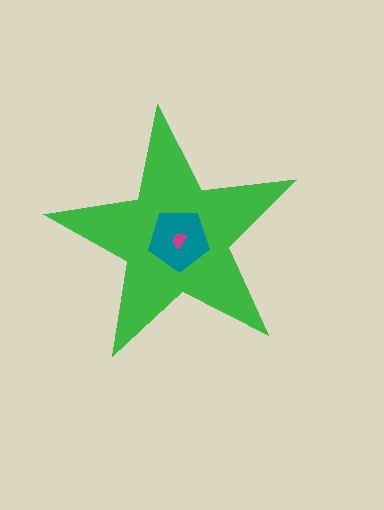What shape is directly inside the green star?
The teal pentagon.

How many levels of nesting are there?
3.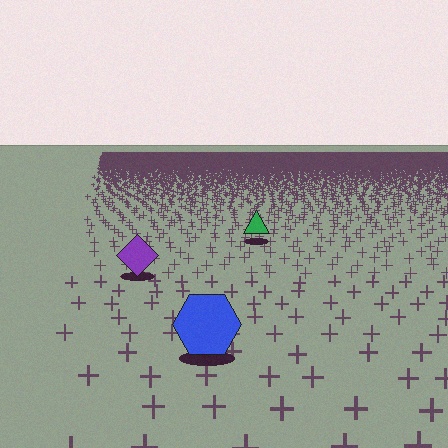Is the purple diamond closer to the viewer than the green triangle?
Yes. The purple diamond is closer — you can tell from the texture gradient: the ground texture is coarser near it.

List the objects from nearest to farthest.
From nearest to farthest: the blue hexagon, the purple diamond, the green triangle.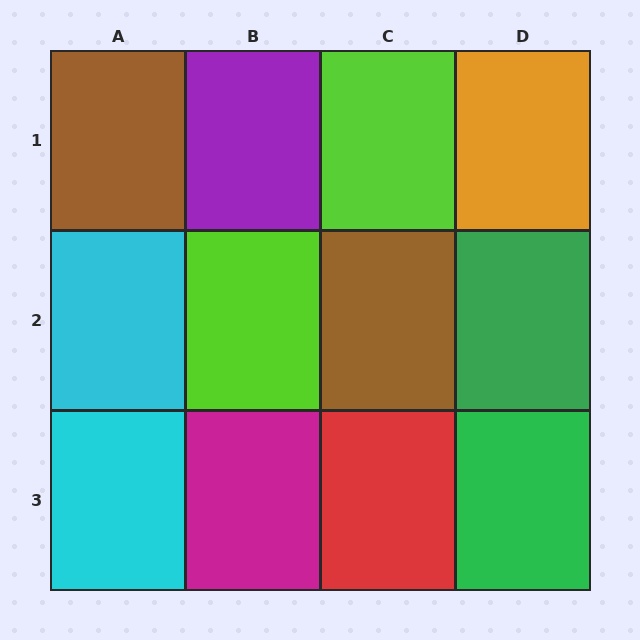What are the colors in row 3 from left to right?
Cyan, magenta, red, green.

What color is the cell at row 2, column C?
Brown.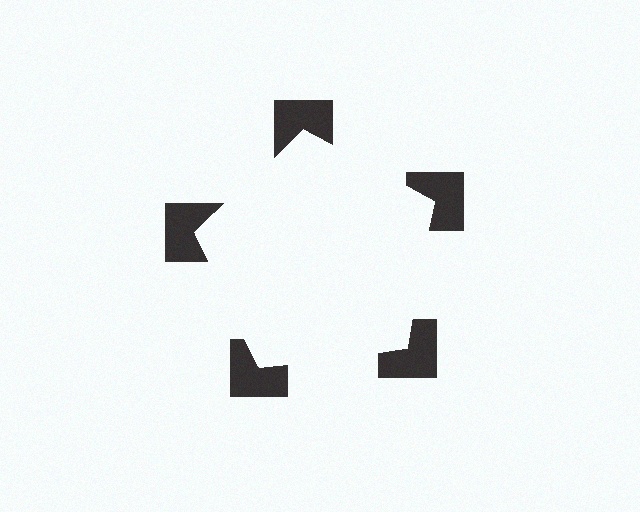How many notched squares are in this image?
There are 5 — one at each vertex of the illusory pentagon.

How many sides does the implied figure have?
5 sides.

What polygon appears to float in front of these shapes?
An illusory pentagon — its edges are inferred from the aligned wedge cuts in the notched squares, not physically drawn.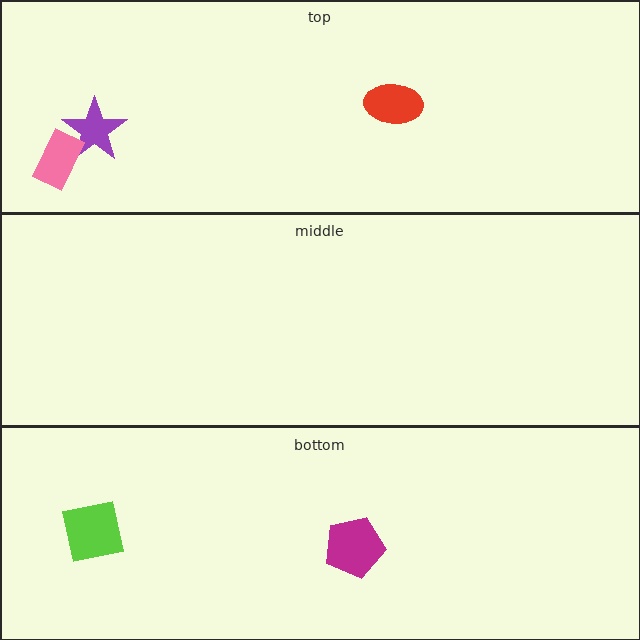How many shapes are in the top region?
3.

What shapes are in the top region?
The red ellipse, the purple star, the pink rectangle.